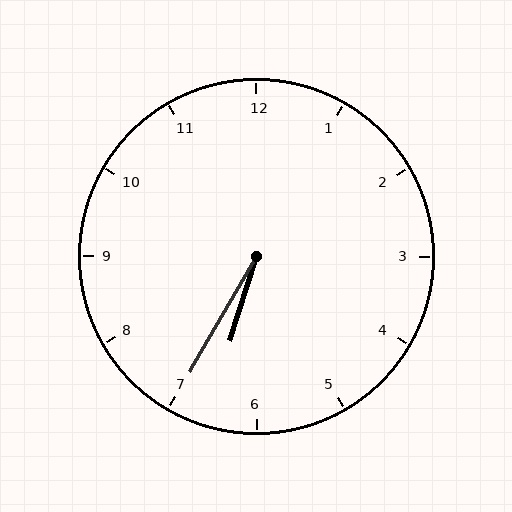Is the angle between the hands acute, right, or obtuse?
It is acute.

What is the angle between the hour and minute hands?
Approximately 12 degrees.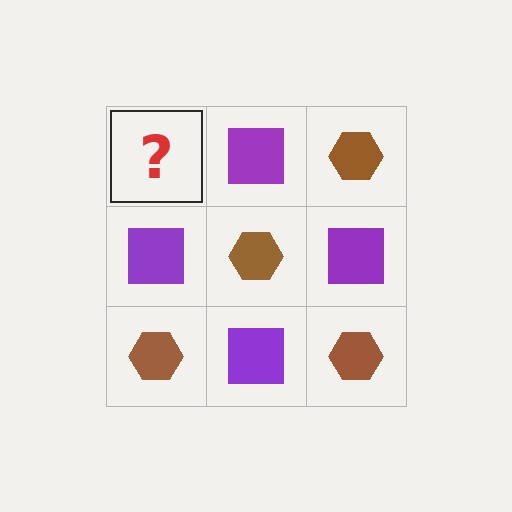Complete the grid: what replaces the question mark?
The question mark should be replaced with a brown hexagon.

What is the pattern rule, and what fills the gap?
The rule is that it alternates brown hexagon and purple square in a checkerboard pattern. The gap should be filled with a brown hexagon.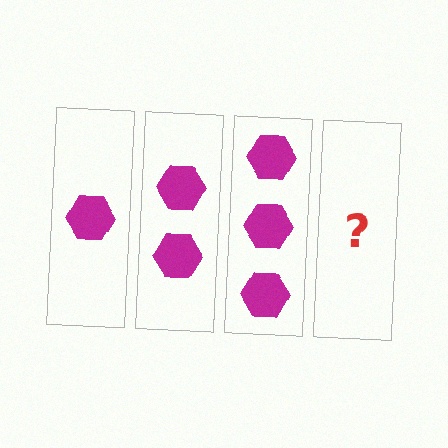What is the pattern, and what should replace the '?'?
The pattern is that each step adds one more hexagon. The '?' should be 4 hexagons.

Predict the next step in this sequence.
The next step is 4 hexagons.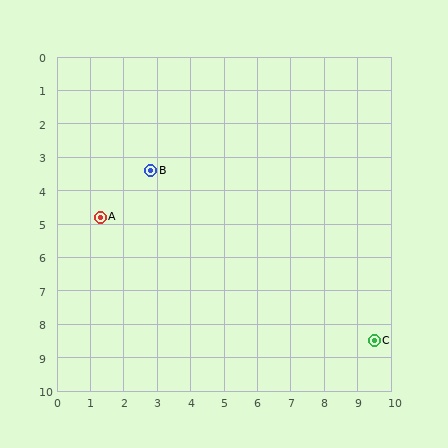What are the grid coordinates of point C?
Point C is at approximately (9.5, 8.5).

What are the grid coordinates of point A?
Point A is at approximately (1.3, 4.8).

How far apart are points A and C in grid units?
Points A and C are about 9.0 grid units apart.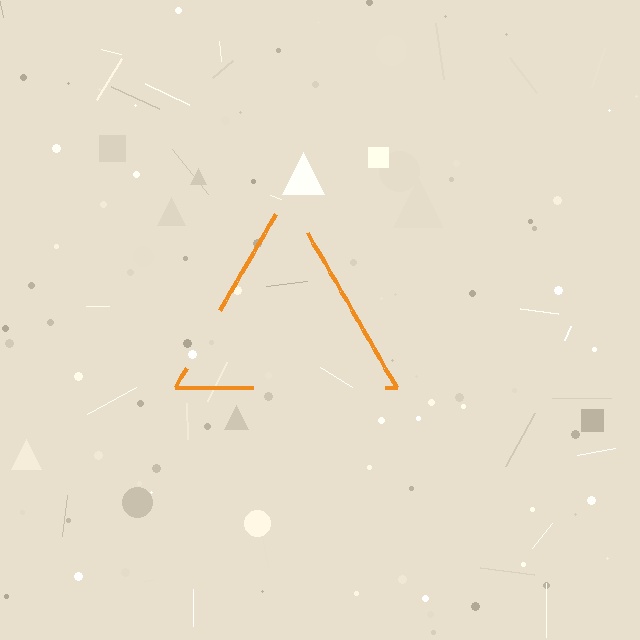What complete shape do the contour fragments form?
The contour fragments form a triangle.